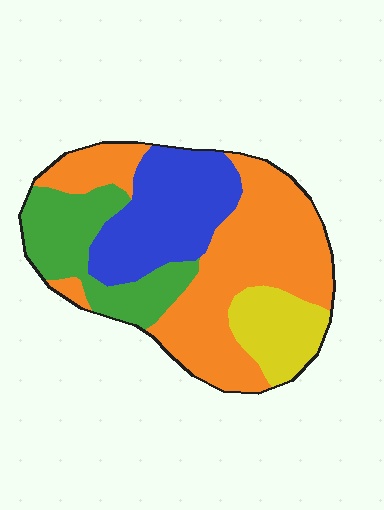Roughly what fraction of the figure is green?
Green covers around 20% of the figure.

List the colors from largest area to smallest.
From largest to smallest: orange, blue, green, yellow.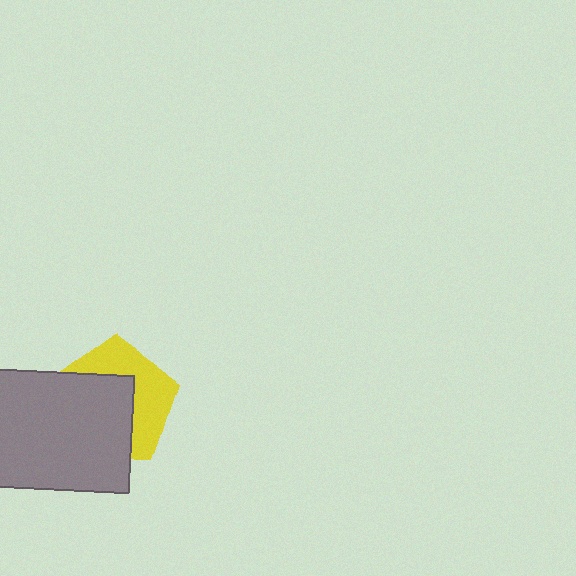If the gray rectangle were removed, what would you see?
You would see the complete yellow pentagon.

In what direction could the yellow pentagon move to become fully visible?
The yellow pentagon could move toward the upper-right. That would shift it out from behind the gray rectangle entirely.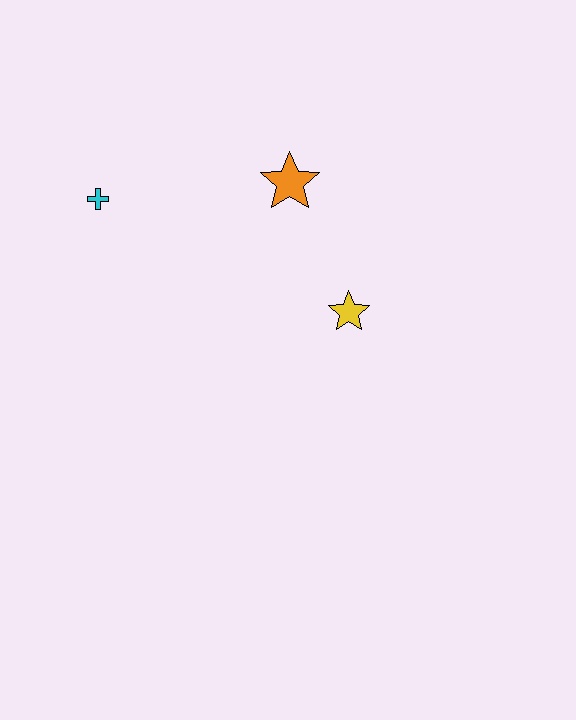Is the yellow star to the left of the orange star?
No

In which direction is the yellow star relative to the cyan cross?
The yellow star is to the right of the cyan cross.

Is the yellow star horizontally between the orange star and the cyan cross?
No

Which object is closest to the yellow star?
The orange star is closest to the yellow star.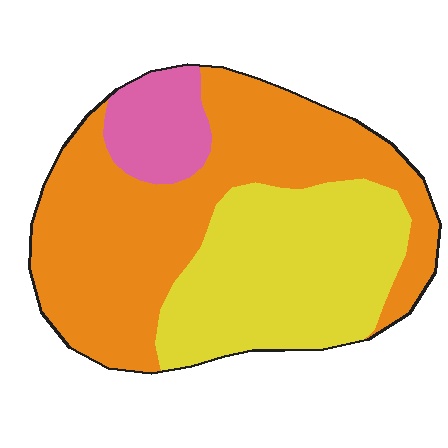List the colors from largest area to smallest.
From largest to smallest: orange, yellow, pink.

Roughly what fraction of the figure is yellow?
Yellow covers about 35% of the figure.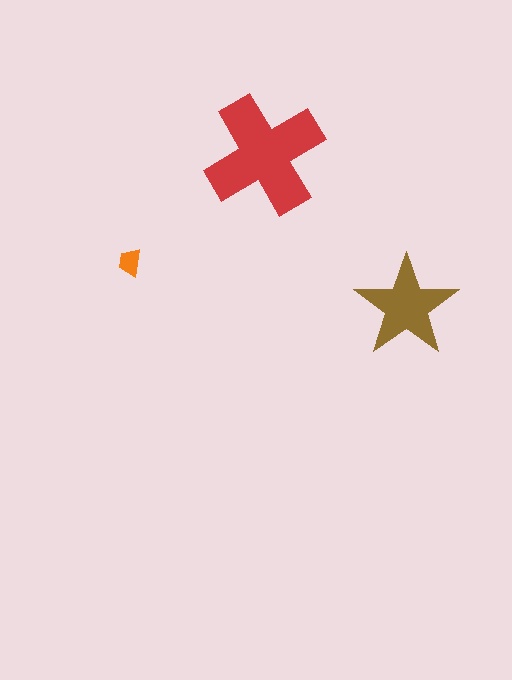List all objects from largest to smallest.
The red cross, the brown star, the orange trapezoid.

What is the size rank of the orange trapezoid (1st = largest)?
3rd.